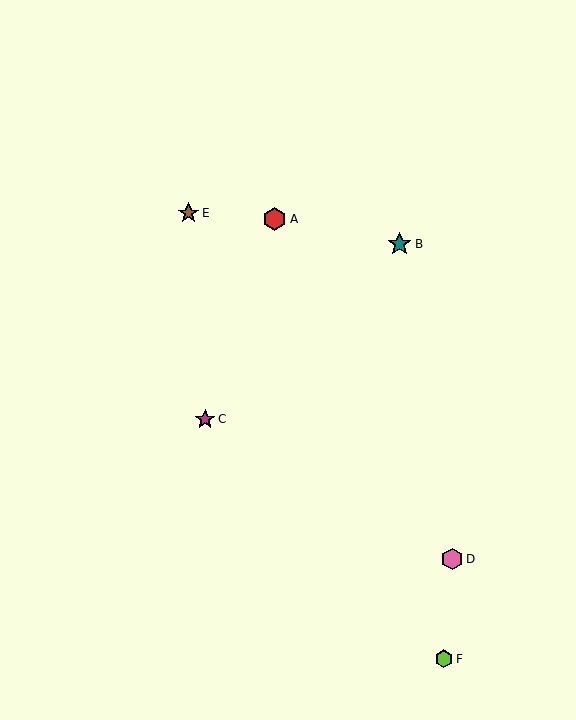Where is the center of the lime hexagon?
The center of the lime hexagon is at (444, 659).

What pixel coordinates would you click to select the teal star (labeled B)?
Click at (400, 244) to select the teal star B.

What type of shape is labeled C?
Shape C is a magenta star.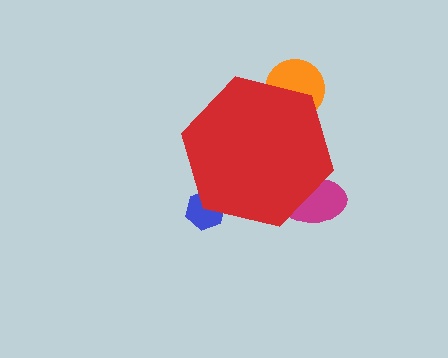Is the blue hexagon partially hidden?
Yes, the blue hexagon is partially hidden behind the red hexagon.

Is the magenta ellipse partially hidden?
Yes, the magenta ellipse is partially hidden behind the red hexagon.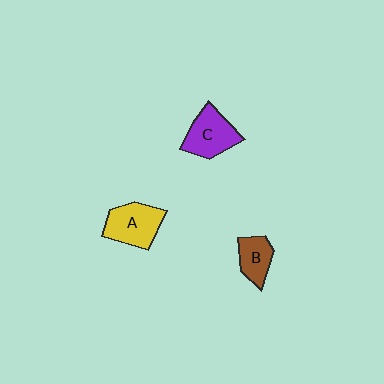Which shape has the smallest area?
Shape B (brown).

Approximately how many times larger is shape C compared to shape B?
Approximately 1.5 times.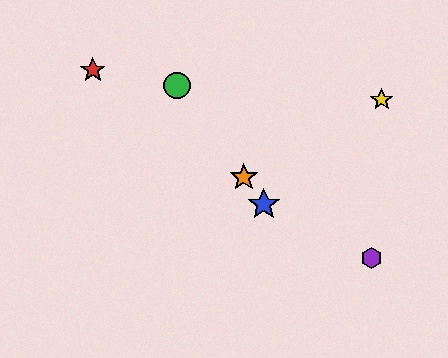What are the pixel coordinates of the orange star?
The orange star is at (244, 177).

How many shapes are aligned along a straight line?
3 shapes (the blue star, the green circle, the orange star) are aligned along a straight line.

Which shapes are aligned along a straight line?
The blue star, the green circle, the orange star are aligned along a straight line.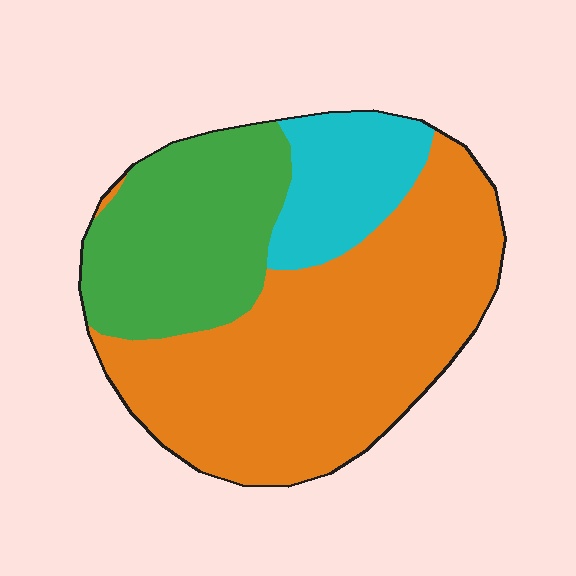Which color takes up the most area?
Orange, at roughly 55%.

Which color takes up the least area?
Cyan, at roughly 15%.